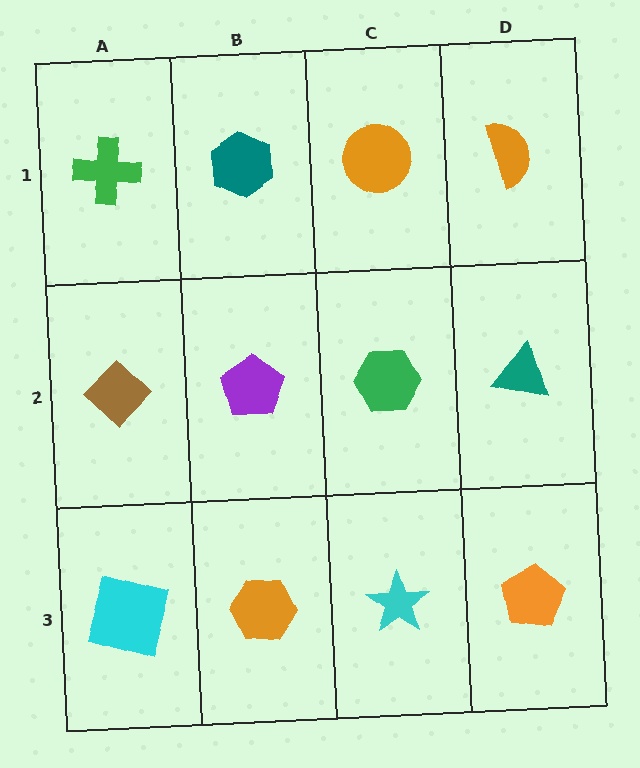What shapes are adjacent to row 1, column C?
A green hexagon (row 2, column C), a teal hexagon (row 1, column B), an orange semicircle (row 1, column D).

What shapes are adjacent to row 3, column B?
A purple pentagon (row 2, column B), a cyan square (row 3, column A), a cyan star (row 3, column C).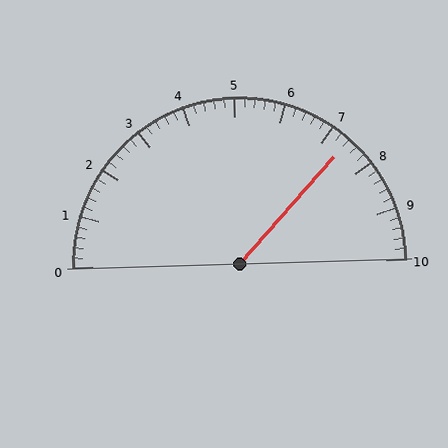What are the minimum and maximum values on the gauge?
The gauge ranges from 0 to 10.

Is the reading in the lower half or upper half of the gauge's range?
The reading is in the upper half of the range (0 to 10).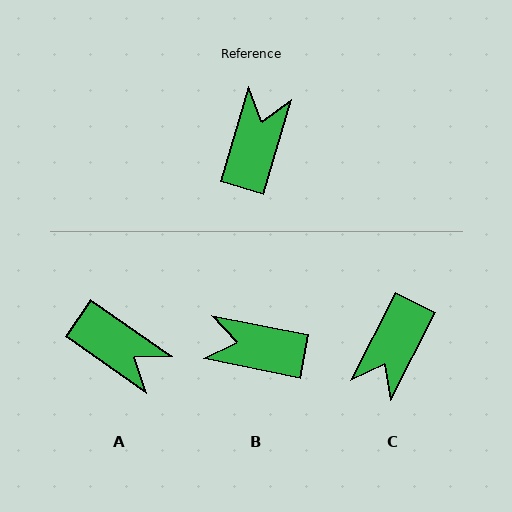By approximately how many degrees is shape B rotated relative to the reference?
Approximately 95 degrees counter-clockwise.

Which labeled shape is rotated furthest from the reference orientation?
C, about 169 degrees away.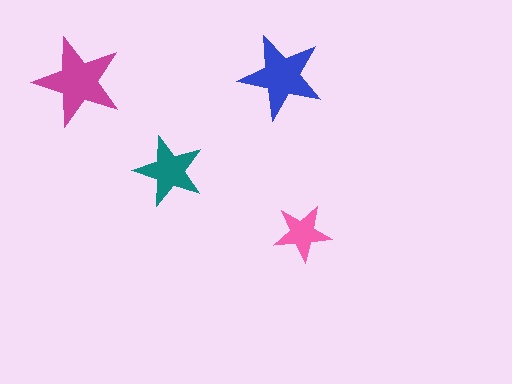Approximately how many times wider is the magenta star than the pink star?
About 1.5 times wider.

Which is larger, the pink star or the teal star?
The teal one.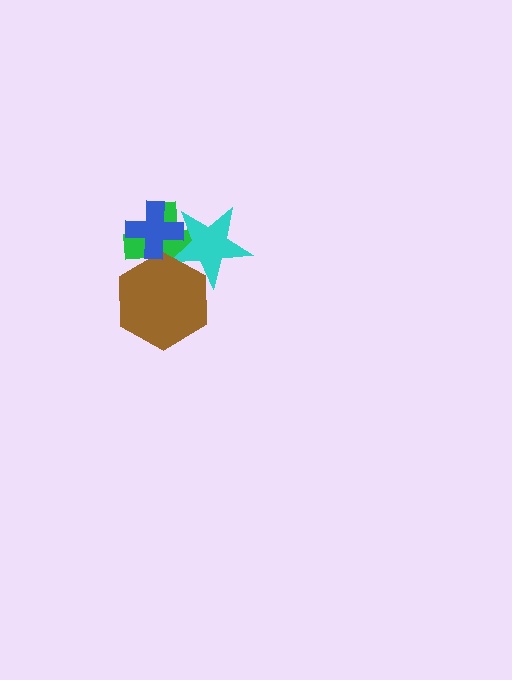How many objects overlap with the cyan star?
3 objects overlap with the cyan star.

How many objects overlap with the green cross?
3 objects overlap with the green cross.